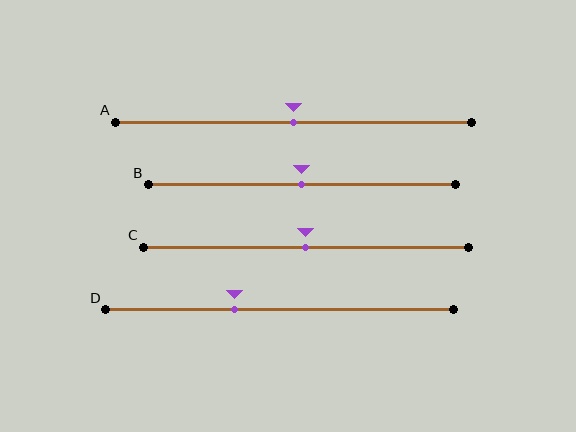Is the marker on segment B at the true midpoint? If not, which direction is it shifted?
Yes, the marker on segment B is at the true midpoint.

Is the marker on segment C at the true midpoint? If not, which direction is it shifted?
Yes, the marker on segment C is at the true midpoint.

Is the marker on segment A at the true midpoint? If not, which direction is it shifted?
Yes, the marker on segment A is at the true midpoint.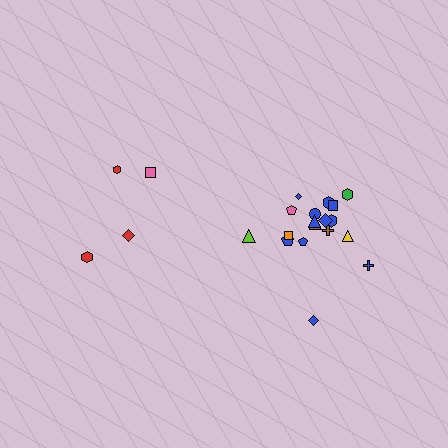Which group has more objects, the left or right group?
The right group.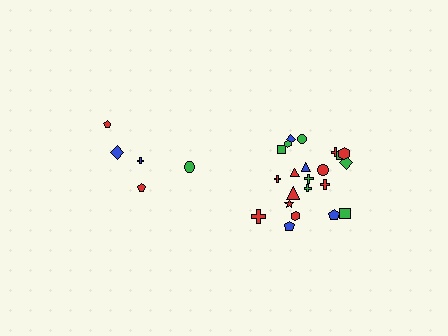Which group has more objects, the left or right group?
The right group.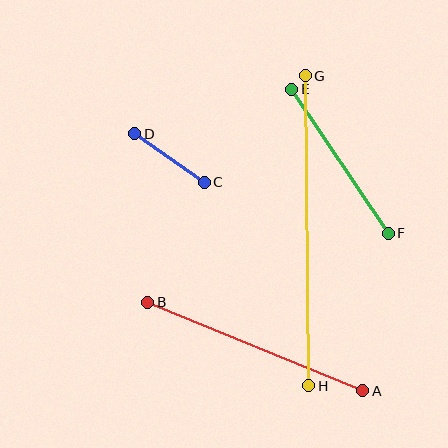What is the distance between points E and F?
The distance is approximately 174 pixels.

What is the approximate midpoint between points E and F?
The midpoint is at approximately (340, 161) pixels.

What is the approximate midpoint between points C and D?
The midpoint is at approximately (169, 158) pixels.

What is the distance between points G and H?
The distance is approximately 310 pixels.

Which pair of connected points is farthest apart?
Points G and H are farthest apart.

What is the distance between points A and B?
The distance is approximately 232 pixels.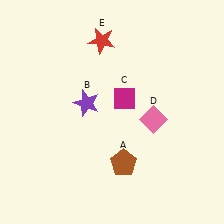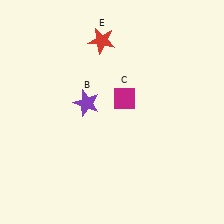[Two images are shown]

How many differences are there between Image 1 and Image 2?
There are 2 differences between the two images.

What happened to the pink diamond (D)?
The pink diamond (D) was removed in Image 2. It was in the bottom-right area of Image 1.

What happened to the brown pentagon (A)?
The brown pentagon (A) was removed in Image 2. It was in the bottom-right area of Image 1.